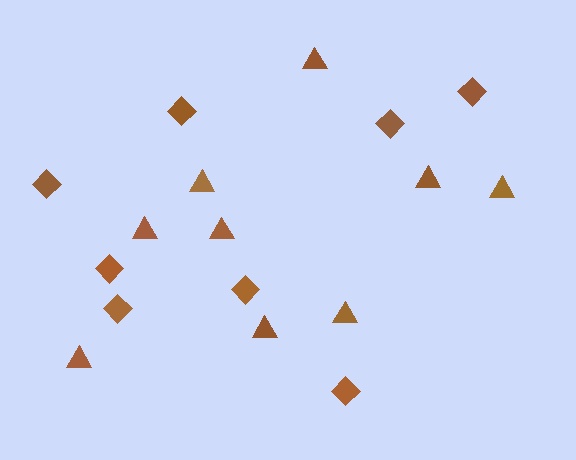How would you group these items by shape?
There are 2 groups: one group of triangles (9) and one group of diamonds (8).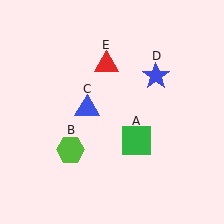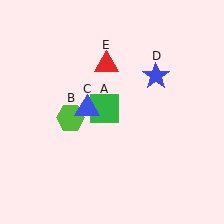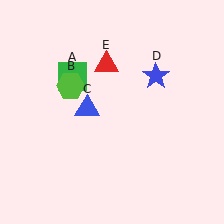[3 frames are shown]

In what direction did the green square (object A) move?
The green square (object A) moved up and to the left.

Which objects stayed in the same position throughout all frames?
Blue triangle (object C) and blue star (object D) and red triangle (object E) remained stationary.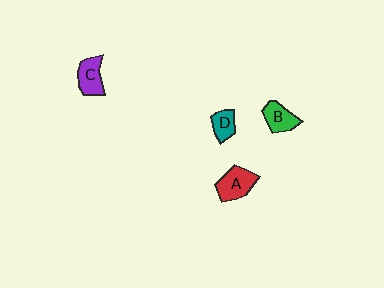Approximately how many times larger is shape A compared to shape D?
Approximately 1.6 times.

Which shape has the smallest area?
Shape D (teal).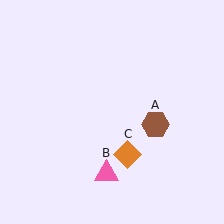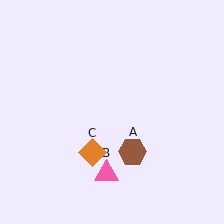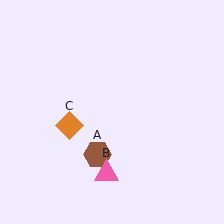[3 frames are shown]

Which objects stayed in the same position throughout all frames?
Pink triangle (object B) remained stationary.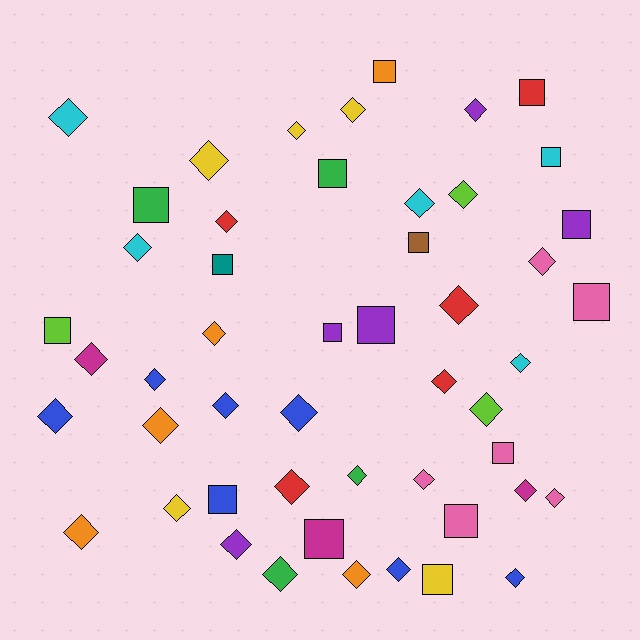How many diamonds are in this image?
There are 33 diamonds.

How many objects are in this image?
There are 50 objects.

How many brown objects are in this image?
There is 1 brown object.